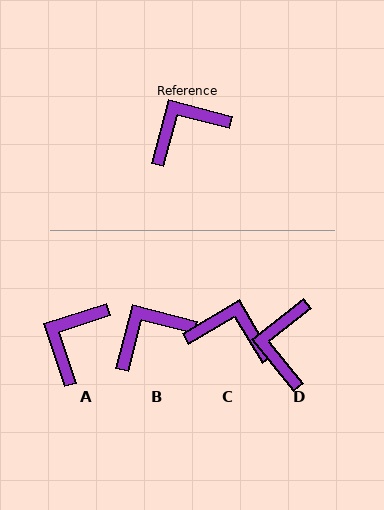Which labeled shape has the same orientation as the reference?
B.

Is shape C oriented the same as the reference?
No, it is off by about 44 degrees.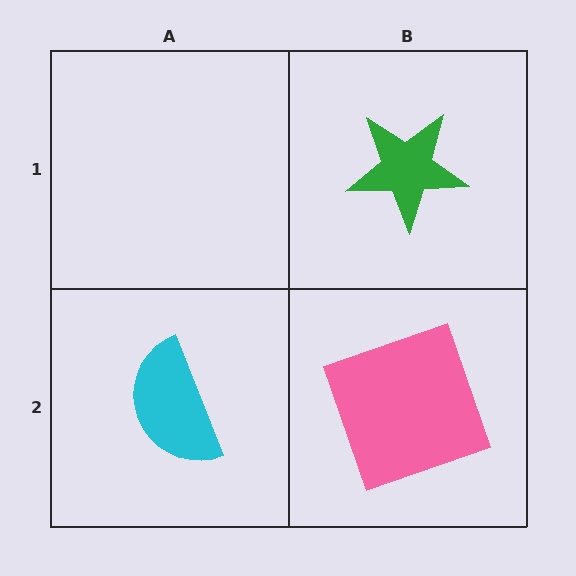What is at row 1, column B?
A green star.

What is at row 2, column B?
A pink square.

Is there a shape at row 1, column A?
No, that cell is empty.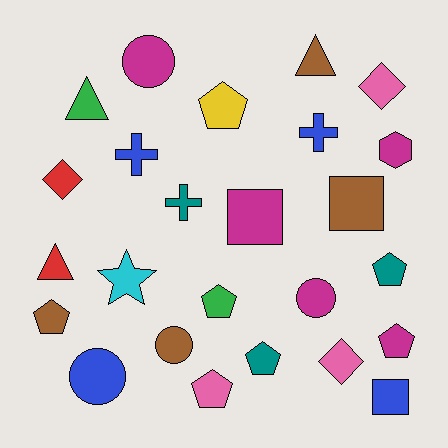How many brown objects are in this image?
There are 4 brown objects.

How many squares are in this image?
There are 3 squares.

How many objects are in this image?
There are 25 objects.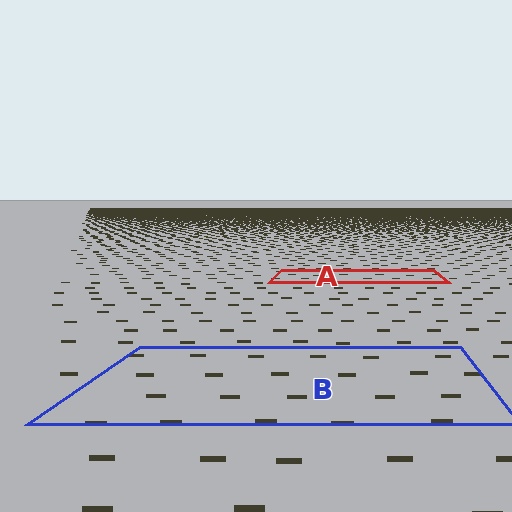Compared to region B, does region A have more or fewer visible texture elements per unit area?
Region A has more texture elements per unit area — they are packed more densely because it is farther away.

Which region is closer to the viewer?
Region B is closer. The texture elements there are larger and more spread out.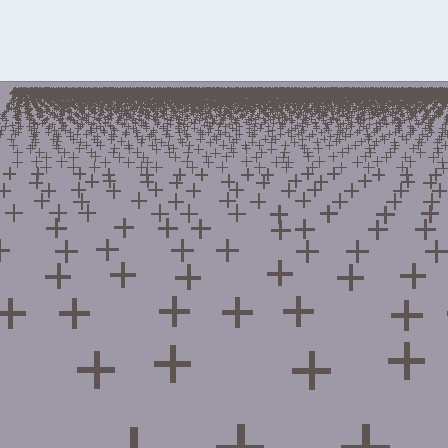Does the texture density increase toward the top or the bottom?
Density increases toward the top.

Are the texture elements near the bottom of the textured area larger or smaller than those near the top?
Larger. Near the bottom, elements are closer to the viewer and appear at a bigger on-screen size.